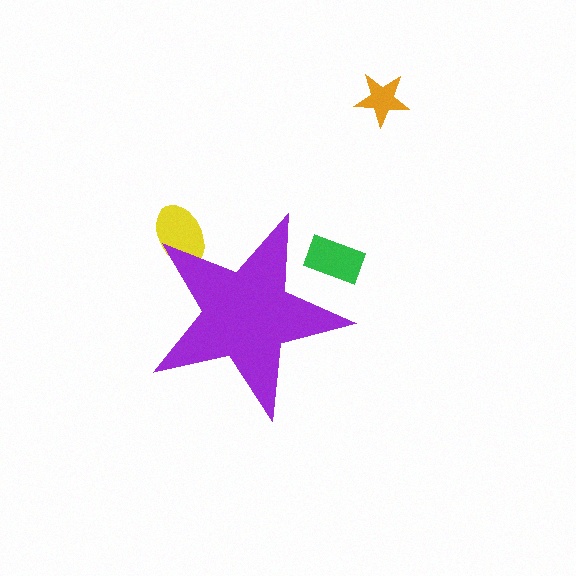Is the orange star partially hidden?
No, the orange star is fully visible.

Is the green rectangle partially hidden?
Yes, the green rectangle is partially hidden behind the purple star.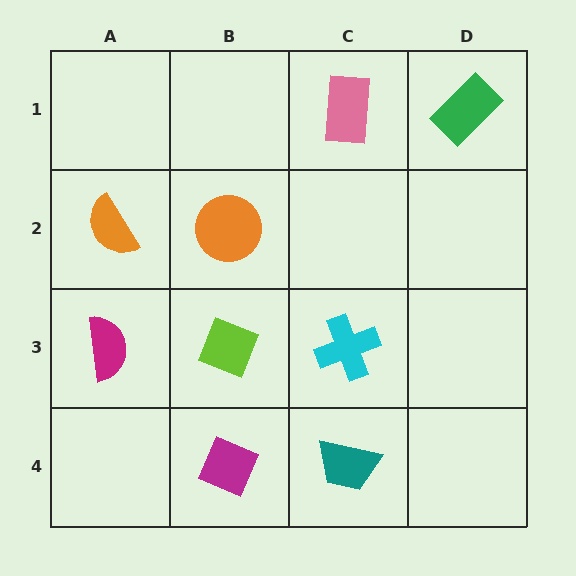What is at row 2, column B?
An orange circle.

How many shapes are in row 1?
2 shapes.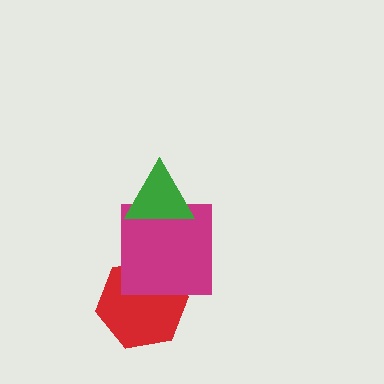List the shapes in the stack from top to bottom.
From top to bottom: the green triangle, the magenta square, the red hexagon.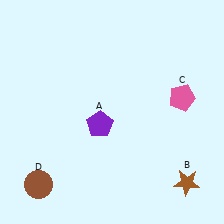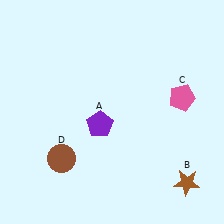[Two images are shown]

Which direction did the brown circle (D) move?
The brown circle (D) moved up.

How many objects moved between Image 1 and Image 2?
1 object moved between the two images.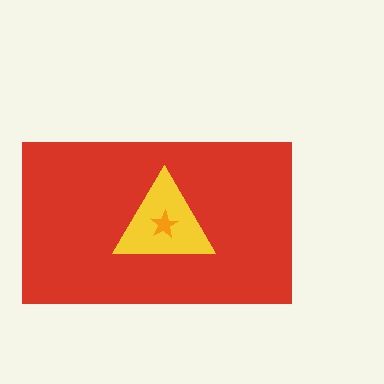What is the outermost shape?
The red rectangle.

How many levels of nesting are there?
3.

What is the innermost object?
The orange star.